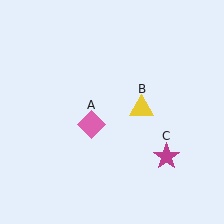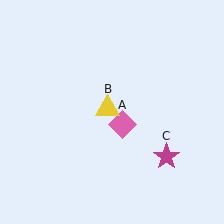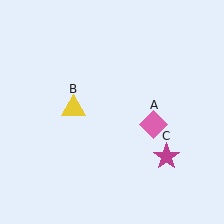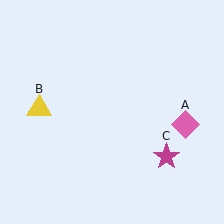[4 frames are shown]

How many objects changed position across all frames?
2 objects changed position: pink diamond (object A), yellow triangle (object B).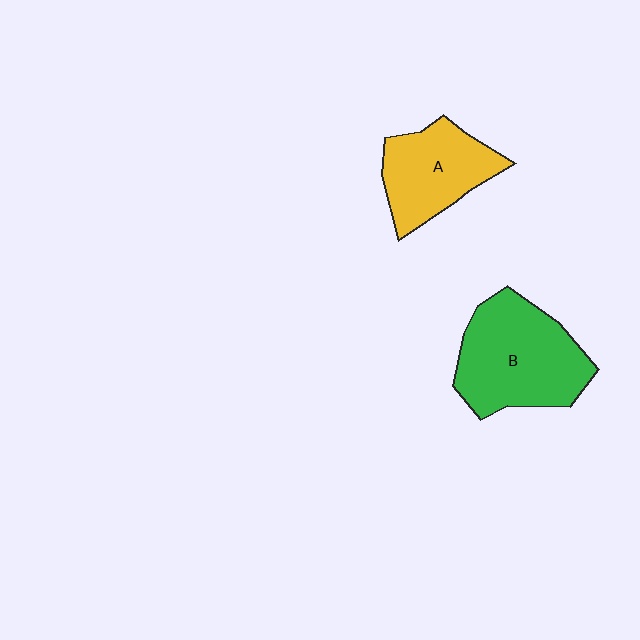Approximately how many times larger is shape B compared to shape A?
Approximately 1.4 times.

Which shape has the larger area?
Shape B (green).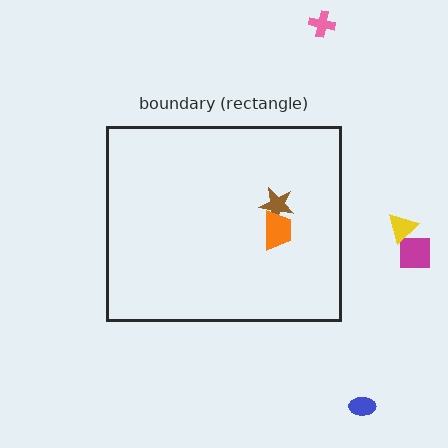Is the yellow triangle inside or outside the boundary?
Outside.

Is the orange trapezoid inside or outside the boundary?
Inside.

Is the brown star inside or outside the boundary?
Inside.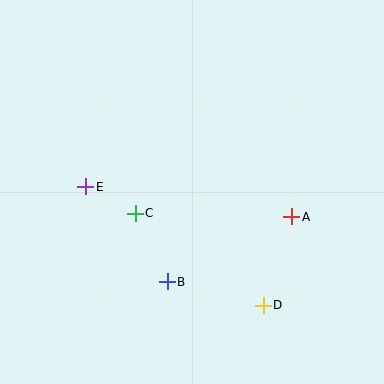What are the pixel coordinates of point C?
Point C is at (135, 213).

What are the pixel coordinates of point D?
Point D is at (263, 305).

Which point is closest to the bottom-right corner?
Point D is closest to the bottom-right corner.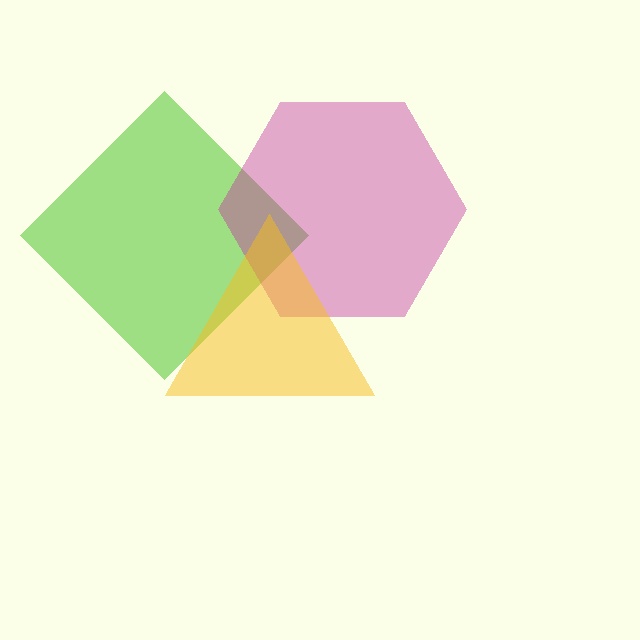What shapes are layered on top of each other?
The layered shapes are: a lime diamond, a magenta hexagon, a yellow triangle.